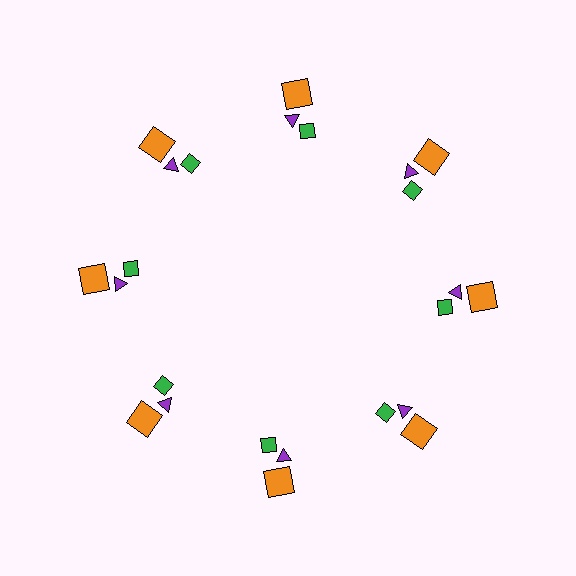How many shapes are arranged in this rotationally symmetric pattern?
There are 24 shapes, arranged in 8 groups of 3.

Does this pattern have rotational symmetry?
Yes, this pattern has 8-fold rotational symmetry. It looks the same after rotating 45 degrees around the center.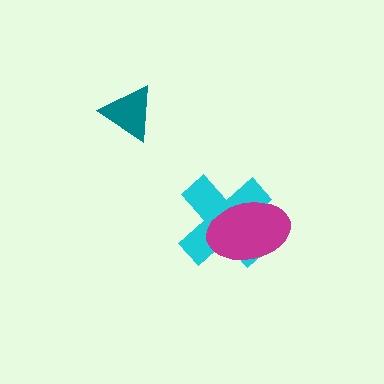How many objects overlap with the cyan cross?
1 object overlaps with the cyan cross.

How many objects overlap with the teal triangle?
0 objects overlap with the teal triangle.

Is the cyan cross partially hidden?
Yes, it is partially covered by another shape.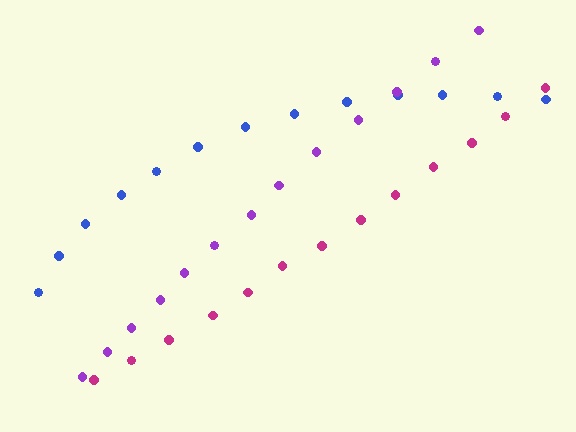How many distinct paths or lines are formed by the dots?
There are 3 distinct paths.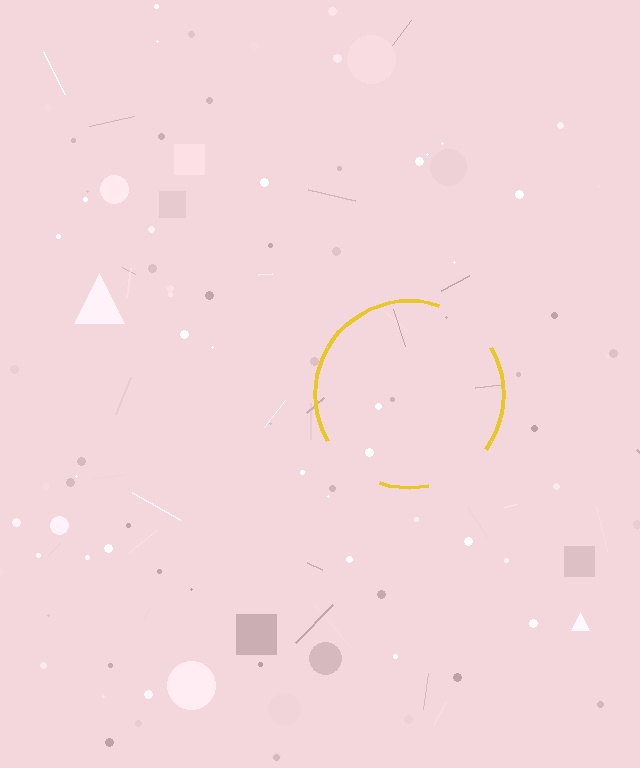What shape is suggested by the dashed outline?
The dashed outline suggests a circle.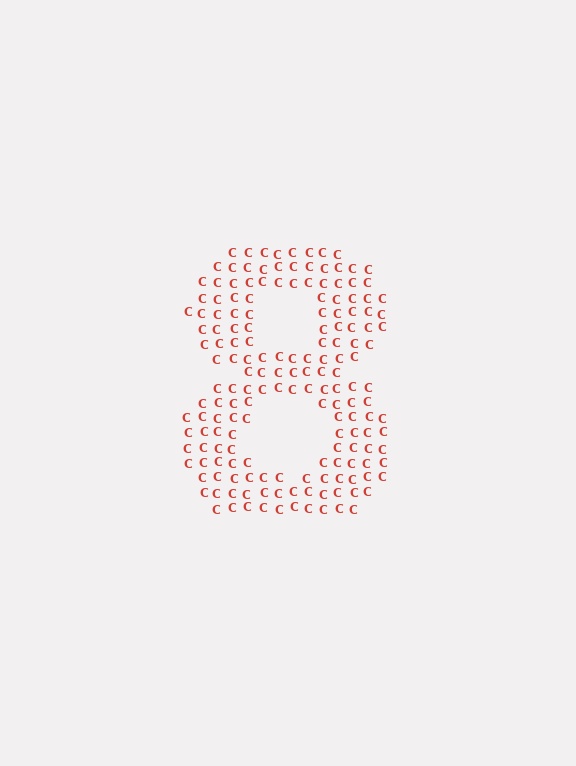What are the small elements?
The small elements are letter C's.